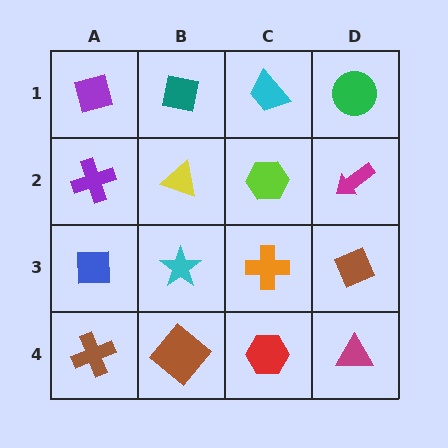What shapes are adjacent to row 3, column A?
A purple cross (row 2, column A), a brown cross (row 4, column A), a cyan star (row 3, column B).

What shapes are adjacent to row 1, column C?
A lime hexagon (row 2, column C), a teal square (row 1, column B), a green circle (row 1, column D).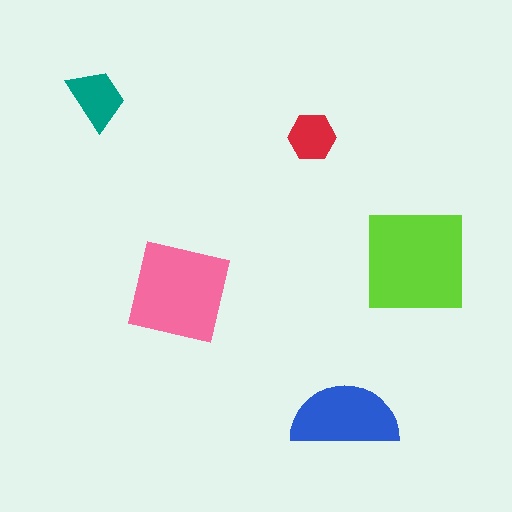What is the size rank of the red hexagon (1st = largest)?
5th.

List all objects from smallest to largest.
The red hexagon, the teal trapezoid, the blue semicircle, the pink square, the lime square.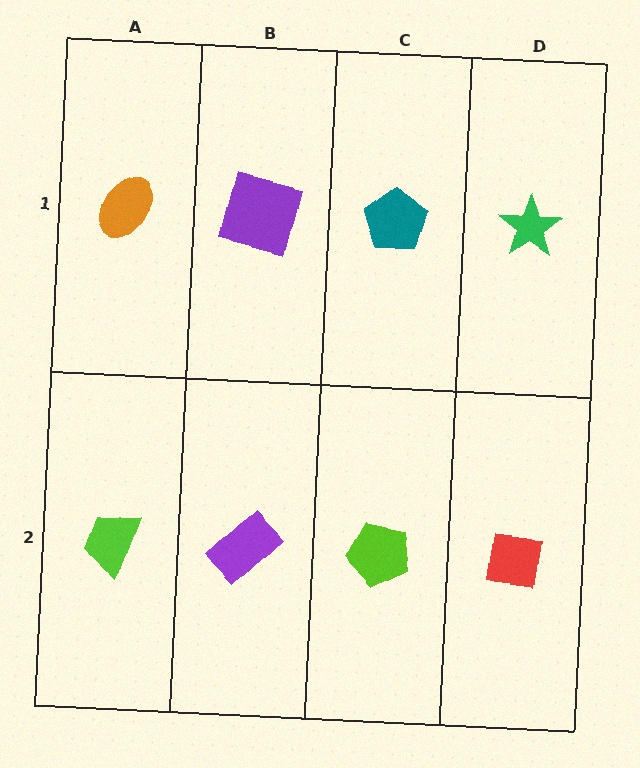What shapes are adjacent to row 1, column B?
A purple rectangle (row 2, column B), an orange ellipse (row 1, column A), a teal pentagon (row 1, column C).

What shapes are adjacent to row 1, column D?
A red square (row 2, column D), a teal pentagon (row 1, column C).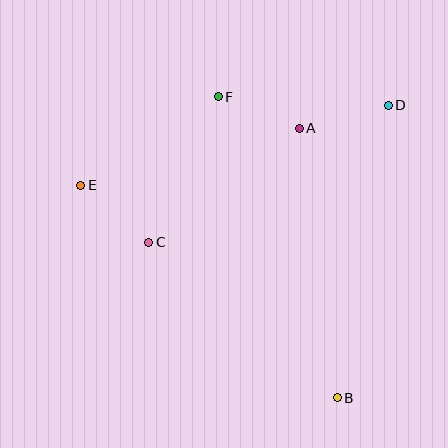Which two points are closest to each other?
Points A and F are closest to each other.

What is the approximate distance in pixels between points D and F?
The distance between D and F is approximately 171 pixels.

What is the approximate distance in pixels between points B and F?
The distance between B and F is approximately 324 pixels.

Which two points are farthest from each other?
Points B and E are farthest from each other.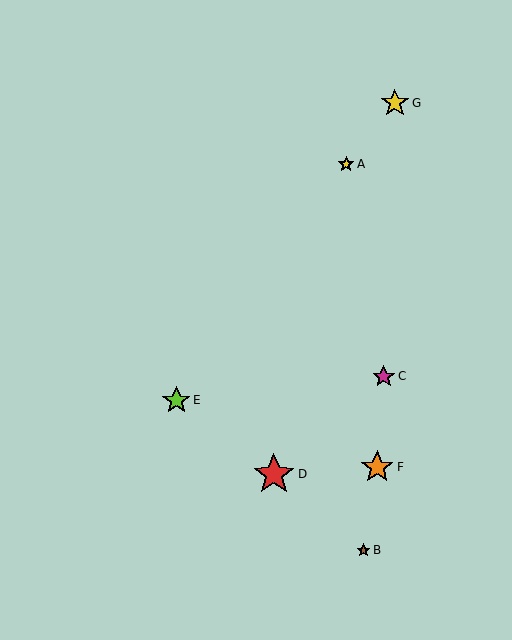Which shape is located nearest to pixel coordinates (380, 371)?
The magenta star (labeled C) at (384, 376) is nearest to that location.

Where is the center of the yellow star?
The center of the yellow star is at (395, 103).